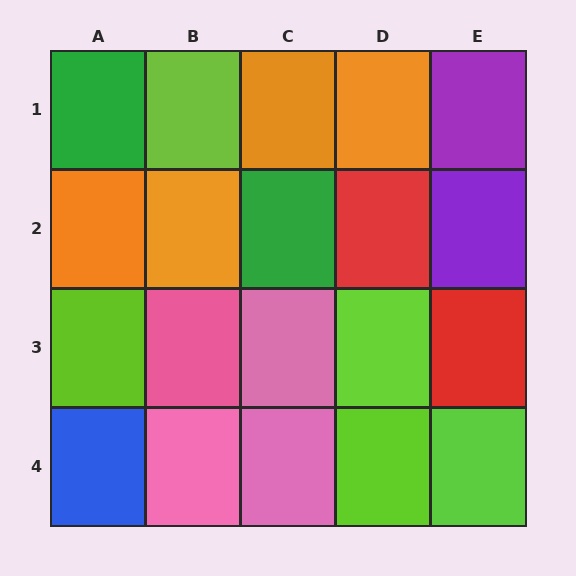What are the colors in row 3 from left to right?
Lime, pink, pink, lime, red.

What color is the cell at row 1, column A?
Green.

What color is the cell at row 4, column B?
Pink.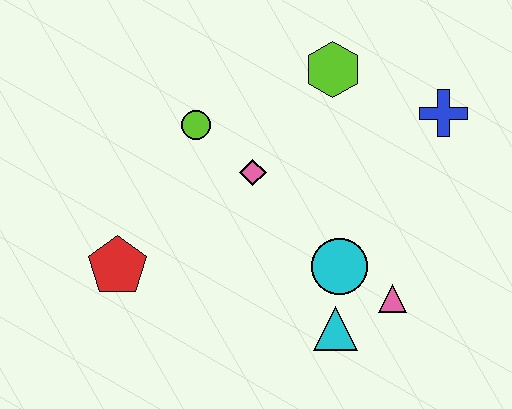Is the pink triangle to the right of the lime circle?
Yes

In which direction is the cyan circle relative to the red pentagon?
The cyan circle is to the right of the red pentagon.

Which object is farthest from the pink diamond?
The blue cross is farthest from the pink diamond.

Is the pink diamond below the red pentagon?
No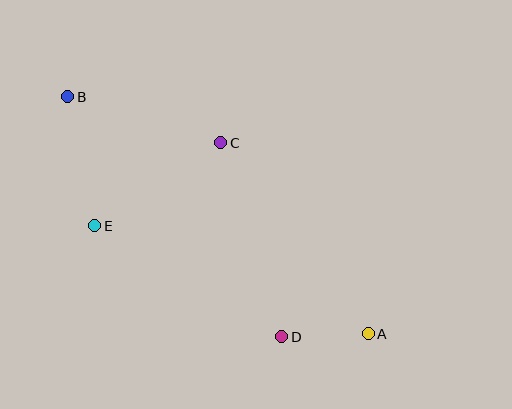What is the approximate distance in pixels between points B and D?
The distance between B and D is approximately 321 pixels.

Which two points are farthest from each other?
Points A and B are farthest from each other.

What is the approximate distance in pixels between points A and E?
The distance between A and E is approximately 294 pixels.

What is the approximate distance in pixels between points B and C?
The distance between B and C is approximately 160 pixels.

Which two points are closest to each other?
Points A and D are closest to each other.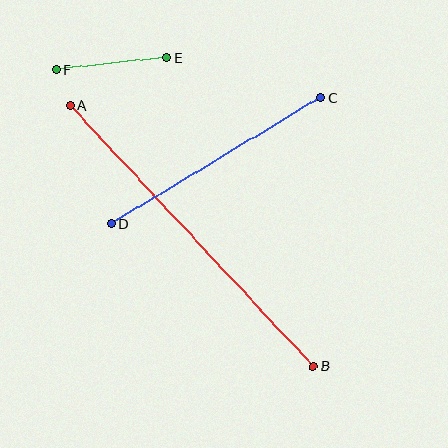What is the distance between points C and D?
The distance is approximately 245 pixels.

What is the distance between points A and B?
The distance is approximately 356 pixels.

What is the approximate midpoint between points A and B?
The midpoint is at approximately (192, 236) pixels.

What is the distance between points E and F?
The distance is approximately 112 pixels.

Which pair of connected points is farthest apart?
Points A and B are farthest apart.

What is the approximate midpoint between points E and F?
The midpoint is at approximately (111, 64) pixels.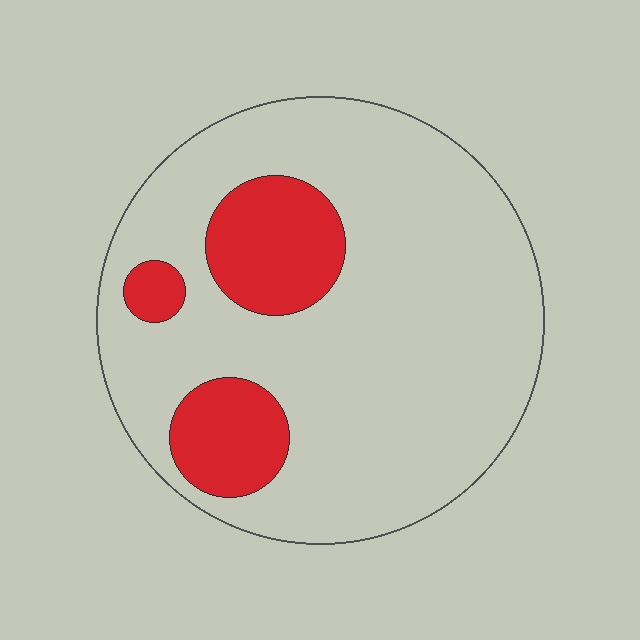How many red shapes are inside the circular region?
3.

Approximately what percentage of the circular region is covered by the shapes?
Approximately 20%.